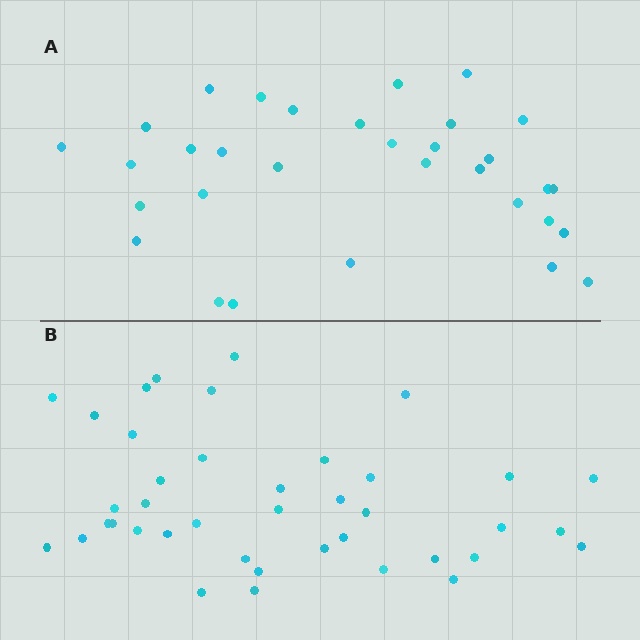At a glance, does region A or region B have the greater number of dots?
Region B (the bottom region) has more dots.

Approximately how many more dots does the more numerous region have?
Region B has roughly 8 or so more dots than region A.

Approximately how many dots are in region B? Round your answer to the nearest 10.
About 40 dots.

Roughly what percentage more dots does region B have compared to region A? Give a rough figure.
About 25% more.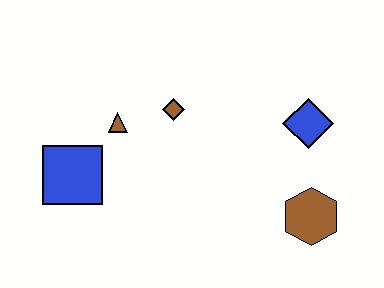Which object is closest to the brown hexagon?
The blue diamond is closest to the brown hexagon.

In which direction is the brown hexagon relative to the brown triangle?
The brown hexagon is to the right of the brown triangle.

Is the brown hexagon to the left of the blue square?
No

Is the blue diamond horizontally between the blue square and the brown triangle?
No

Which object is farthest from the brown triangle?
The brown hexagon is farthest from the brown triangle.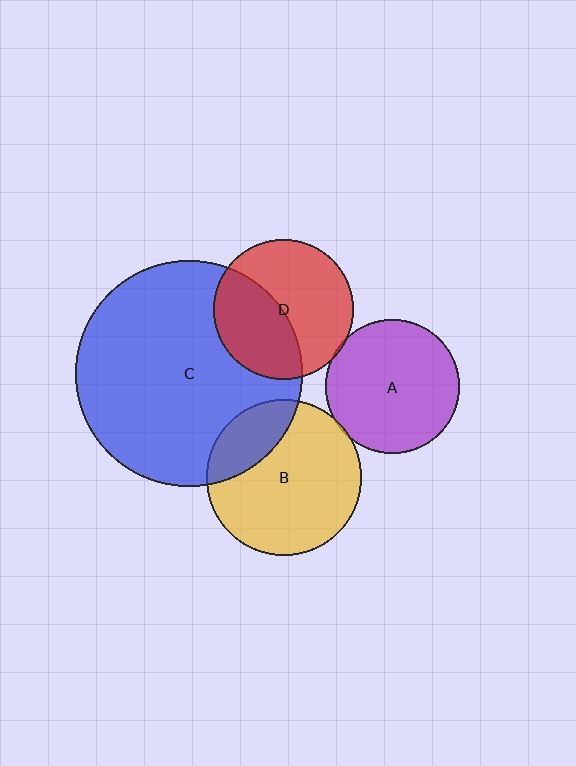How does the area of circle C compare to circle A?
Approximately 2.9 times.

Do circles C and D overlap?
Yes.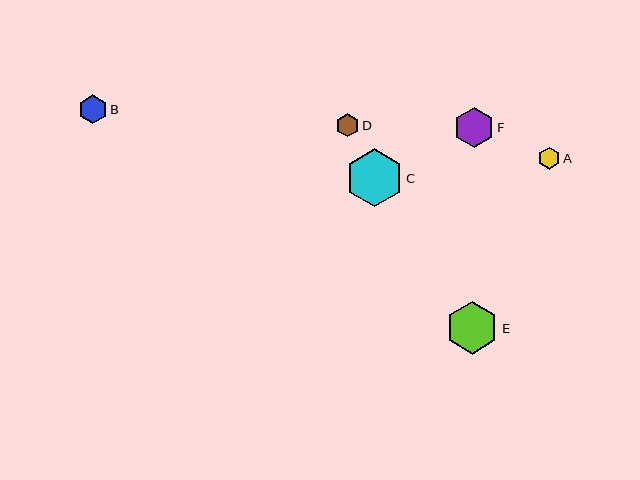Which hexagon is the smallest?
Hexagon A is the smallest with a size of approximately 22 pixels.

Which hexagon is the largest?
Hexagon C is the largest with a size of approximately 58 pixels.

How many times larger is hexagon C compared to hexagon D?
Hexagon C is approximately 2.5 times the size of hexagon D.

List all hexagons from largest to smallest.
From largest to smallest: C, E, F, B, D, A.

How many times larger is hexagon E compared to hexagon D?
Hexagon E is approximately 2.3 times the size of hexagon D.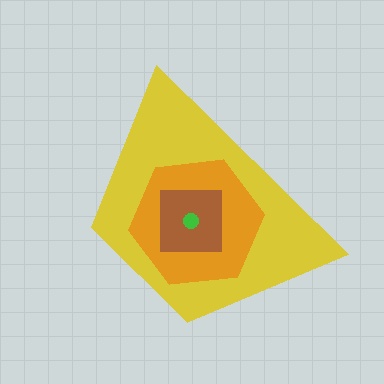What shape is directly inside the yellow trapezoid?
The orange hexagon.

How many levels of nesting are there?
4.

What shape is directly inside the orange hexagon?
The brown square.